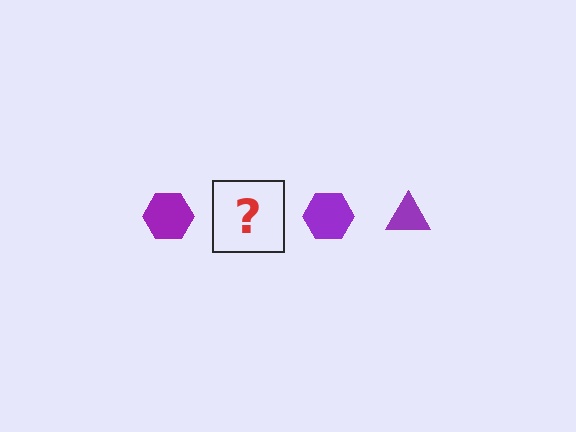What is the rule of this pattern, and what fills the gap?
The rule is that the pattern cycles through hexagon, triangle shapes in purple. The gap should be filled with a purple triangle.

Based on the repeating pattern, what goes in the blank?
The blank should be a purple triangle.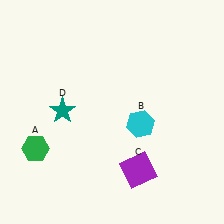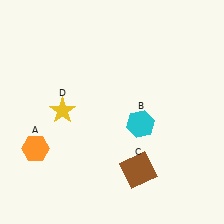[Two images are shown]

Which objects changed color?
A changed from green to orange. C changed from purple to brown. D changed from teal to yellow.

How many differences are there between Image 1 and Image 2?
There are 3 differences between the two images.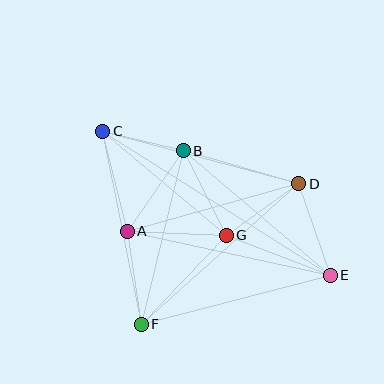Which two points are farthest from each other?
Points C and E are farthest from each other.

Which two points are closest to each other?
Points B and C are closest to each other.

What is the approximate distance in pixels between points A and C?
The distance between A and C is approximately 103 pixels.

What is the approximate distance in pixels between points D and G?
The distance between D and G is approximately 89 pixels.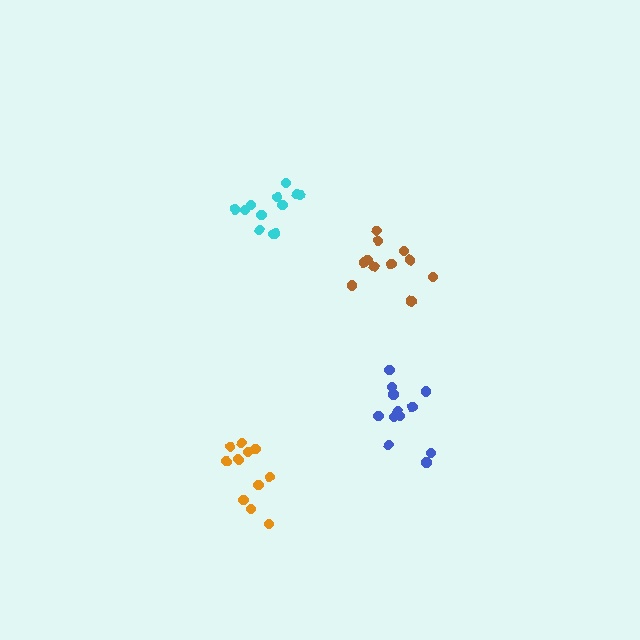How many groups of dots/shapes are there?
There are 4 groups.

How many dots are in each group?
Group 1: 12 dots, Group 2: 11 dots, Group 3: 12 dots, Group 4: 12 dots (47 total).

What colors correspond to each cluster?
The clusters are colored: orange, brown, blue, cyan.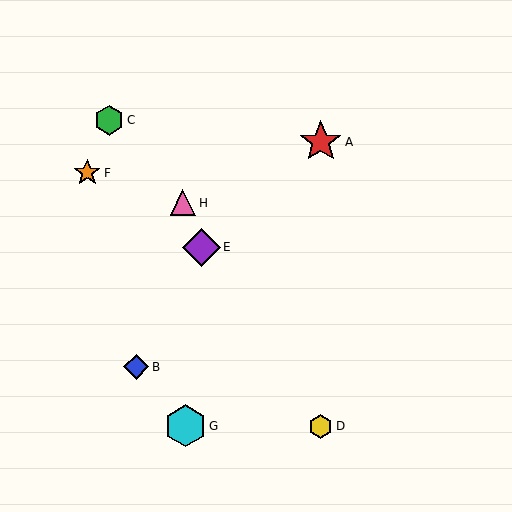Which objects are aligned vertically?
Objects A, D are aligned vertically.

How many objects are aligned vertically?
2 objects (A, D) are aligned vertically.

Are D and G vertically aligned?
No, D is at x≈321 and G is at x≈185.